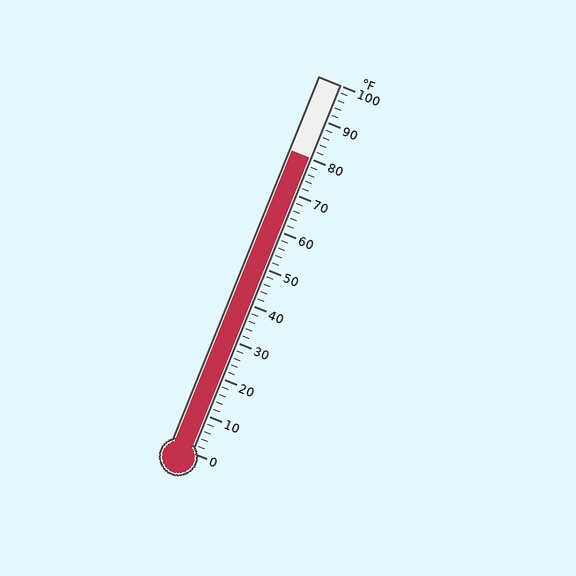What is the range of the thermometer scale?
The thermometer scale ranges from 0°F to 100°F.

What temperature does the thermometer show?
The thermometer shows approximately 80°F.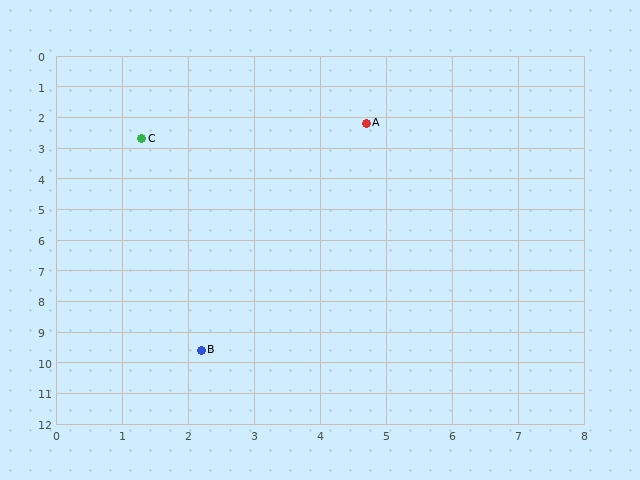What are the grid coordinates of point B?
Point B is at approximately (2.2, 9.6).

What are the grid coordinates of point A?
Point A is at approximately (4.7, 2.2).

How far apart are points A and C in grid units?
Points A and C are about 3.4 grid units apart.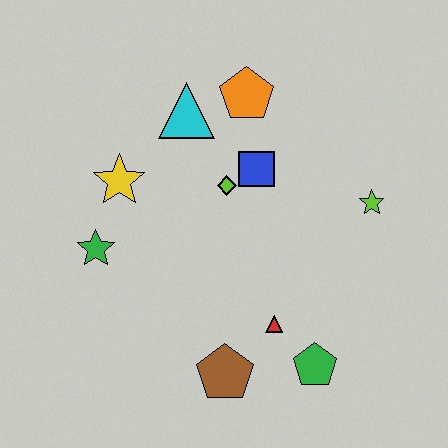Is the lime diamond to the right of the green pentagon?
No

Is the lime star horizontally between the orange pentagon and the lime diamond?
No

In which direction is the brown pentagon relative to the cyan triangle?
The brown pentagon is below the cyan triangle.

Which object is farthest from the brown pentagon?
The orange pentagon is farthest from the brown pentagon.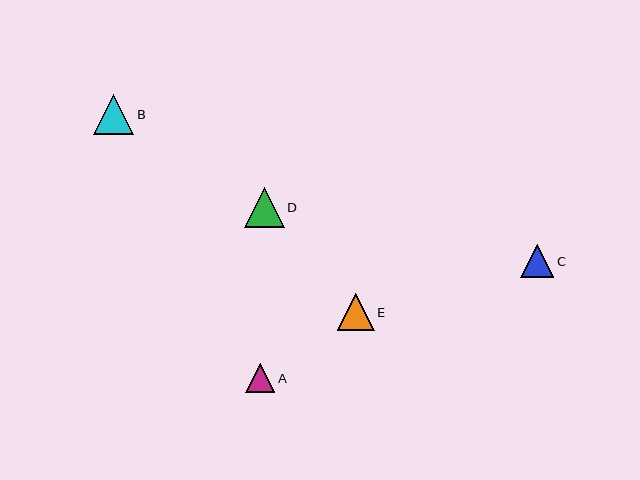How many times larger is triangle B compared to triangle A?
Triangle B is approximately 1.4 times the size of triangle A.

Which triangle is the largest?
Triangle B is the largest with a size of approximately 40 pixels.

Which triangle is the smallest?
Triangle A is the smallest with a size of approximately 29 pixels.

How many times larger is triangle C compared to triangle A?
Triangle C is approximately 1.1 times the size of triangle A.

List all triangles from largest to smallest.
From largest to smallest: B, D, E, C, A.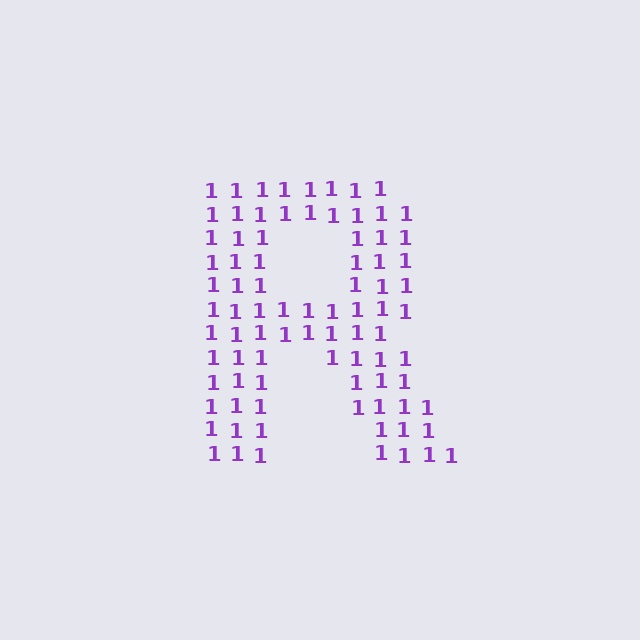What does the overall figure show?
The overall figure shows the letter R.